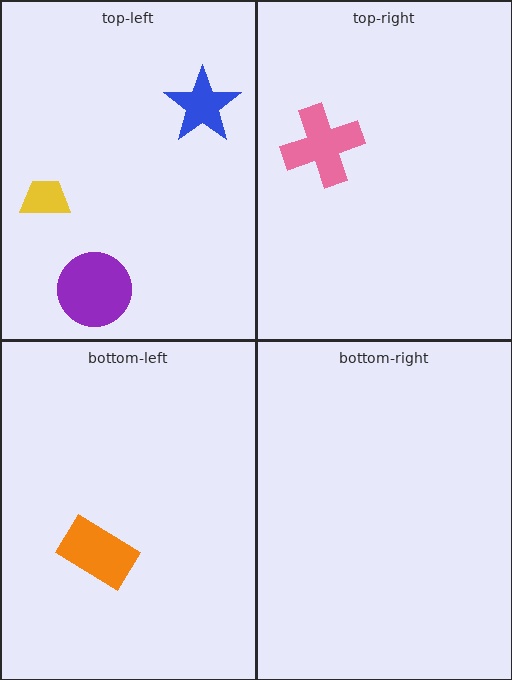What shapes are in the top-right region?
The pink cross.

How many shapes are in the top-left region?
3.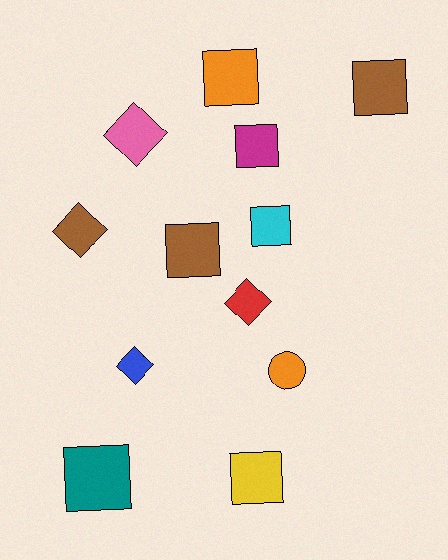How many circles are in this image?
There is 1 circle.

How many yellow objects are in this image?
There is 1 yellow object.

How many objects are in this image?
There are 12 objects.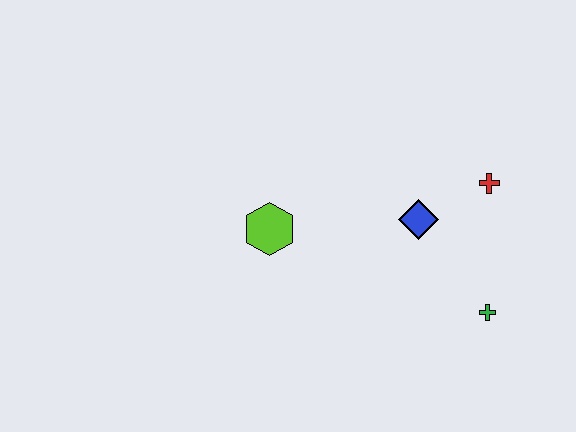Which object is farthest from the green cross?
The lime hexagon is farthest from the green cross.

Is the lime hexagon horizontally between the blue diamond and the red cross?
No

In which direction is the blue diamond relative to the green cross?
The blue diamond is above the green cross.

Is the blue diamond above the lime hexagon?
Yes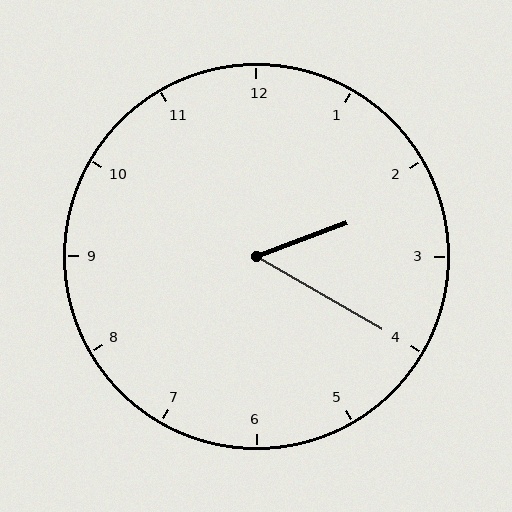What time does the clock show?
2:20.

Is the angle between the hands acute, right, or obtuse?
It is acute.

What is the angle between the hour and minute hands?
Approximately 50 degrees.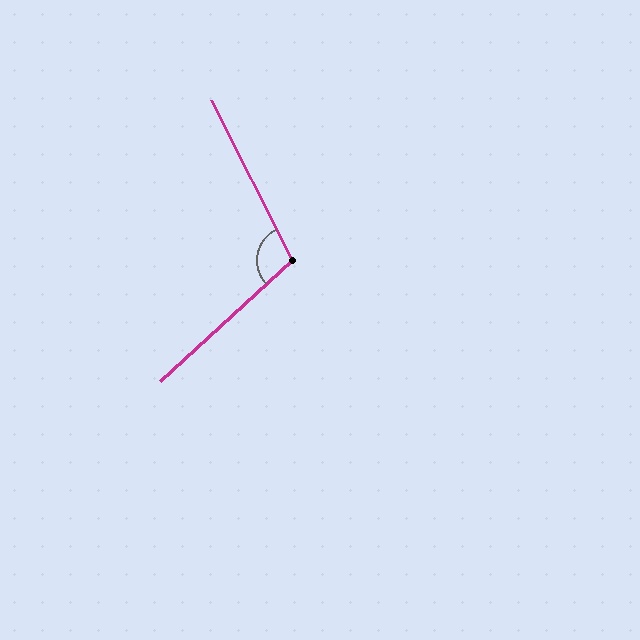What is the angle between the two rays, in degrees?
Approximately 106 degrees.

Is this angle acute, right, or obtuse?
It is obtuse.